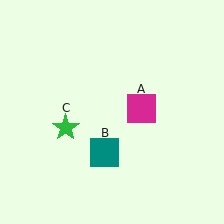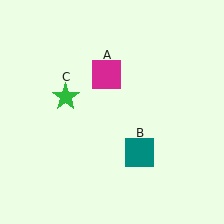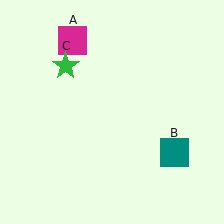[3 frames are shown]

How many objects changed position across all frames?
3 objects changed position: magenta square (object A), teal square (object B), green star (object C).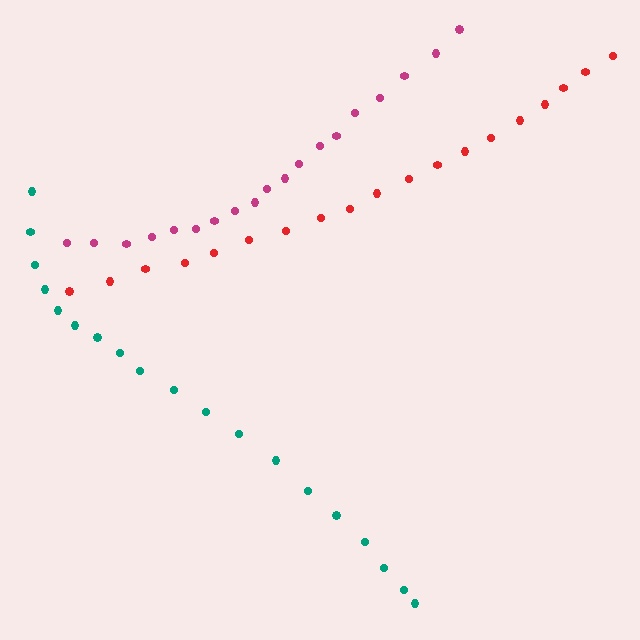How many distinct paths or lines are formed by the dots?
There are 3 distinct paths.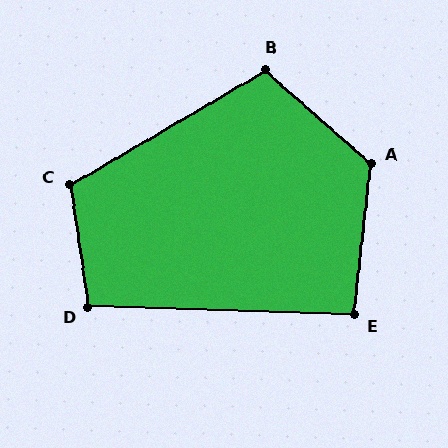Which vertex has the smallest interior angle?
E, at approximately 95 degrees.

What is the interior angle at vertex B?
Approximately 108 degrees (obtuse).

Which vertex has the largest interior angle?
A, at approximately 125 degrees.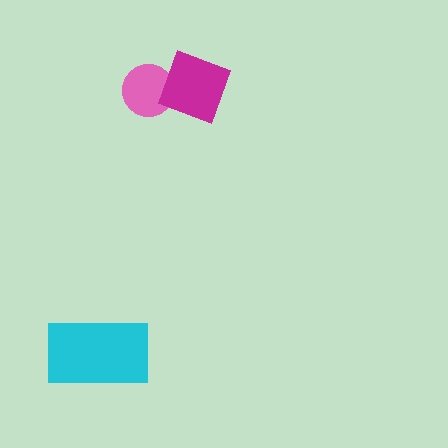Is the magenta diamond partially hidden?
No, no other shape covers it.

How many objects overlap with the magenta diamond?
1 object overlaps with the magenta diamond.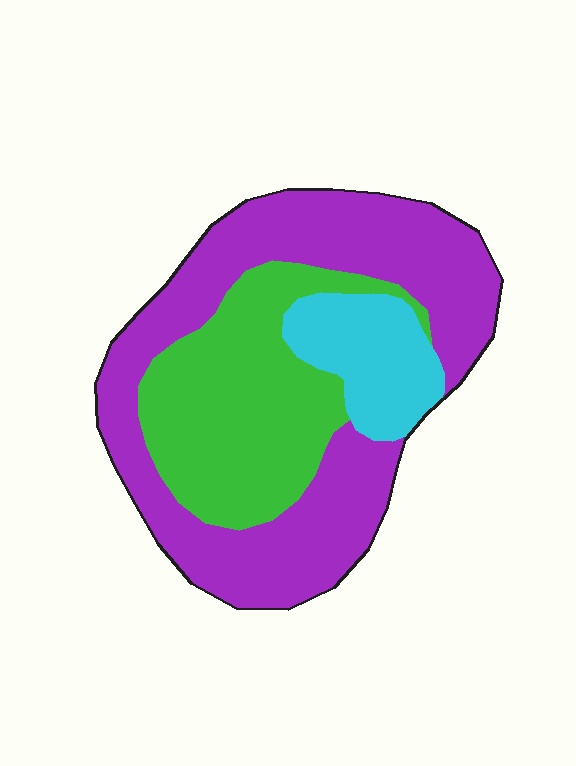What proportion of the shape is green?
Green takes up about one third (1/3) of the shape.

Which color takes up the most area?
Purple, at roughly 55%.